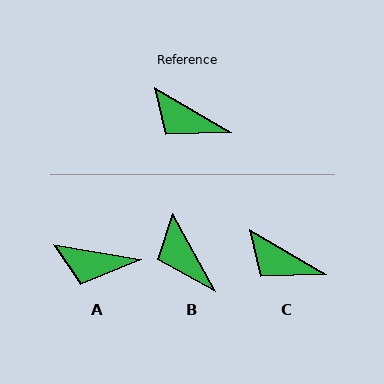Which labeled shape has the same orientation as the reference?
C.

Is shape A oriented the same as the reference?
No, it is off by about 21 degrees.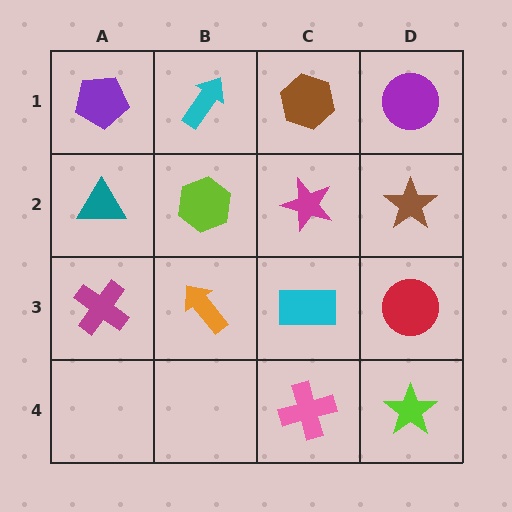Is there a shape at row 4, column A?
No, that cell is empty.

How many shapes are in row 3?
4 shapes.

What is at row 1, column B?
A cyan arrow.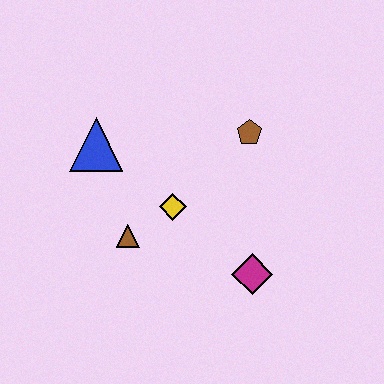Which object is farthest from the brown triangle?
The brown pentagon is farthest from the brown triangle.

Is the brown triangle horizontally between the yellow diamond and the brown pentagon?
No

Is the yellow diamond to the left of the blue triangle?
No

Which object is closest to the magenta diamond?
The yellow diamond is closest to the magenta diamond.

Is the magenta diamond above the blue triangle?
No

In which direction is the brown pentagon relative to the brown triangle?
The brown pentagon is to the right of the brown triangle.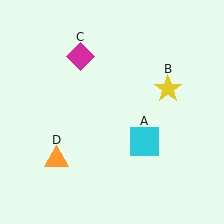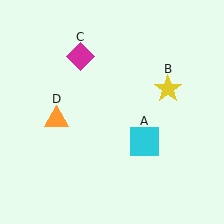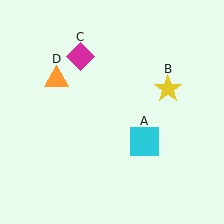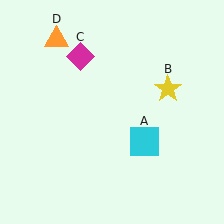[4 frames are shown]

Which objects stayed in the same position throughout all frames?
Cyan square (object A) and yellow star (object B) and magenta diamond (object C) remained stationary.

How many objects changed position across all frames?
1 object changed position: orange triangle (object D).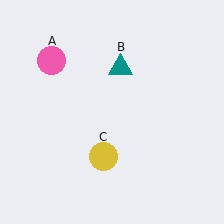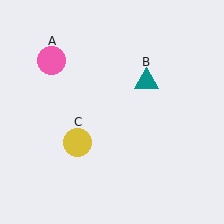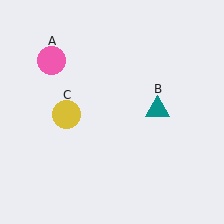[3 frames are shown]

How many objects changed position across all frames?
2 objects changed position: teal triangle (object B), yellow circle (object C).